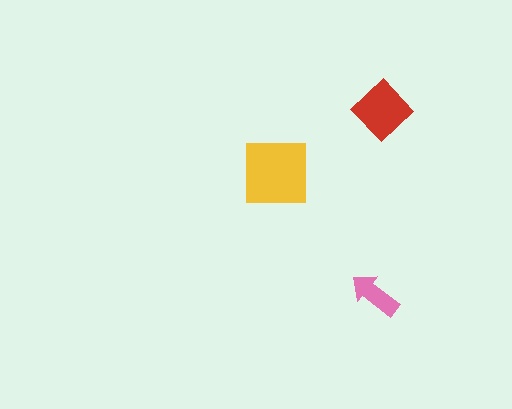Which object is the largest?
The yellow square.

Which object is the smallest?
The pink arrow.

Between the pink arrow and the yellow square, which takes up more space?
The yellow square.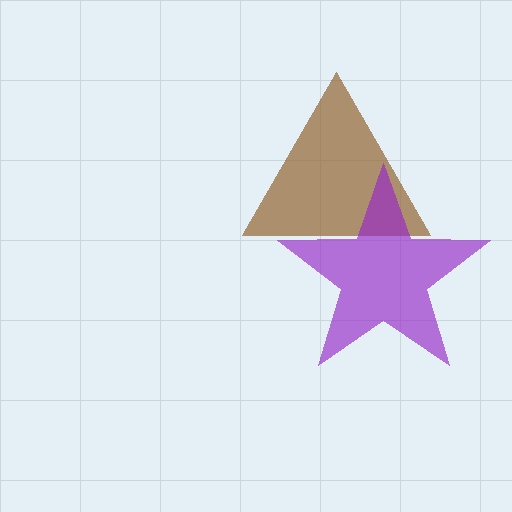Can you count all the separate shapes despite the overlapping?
Yes, there are 2 separate shapes.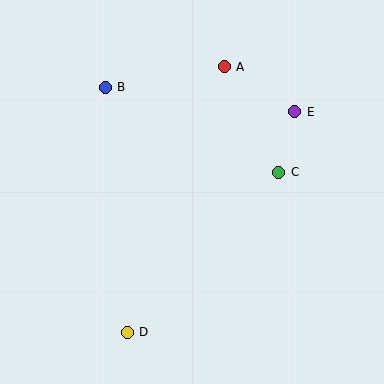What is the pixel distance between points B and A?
The distance between B and A is 120 pixels.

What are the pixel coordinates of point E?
Point E is at (295, 112).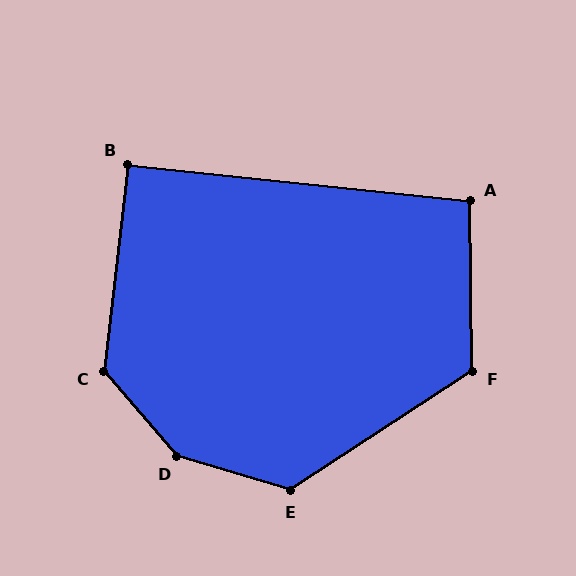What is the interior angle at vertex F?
Approximately 123 degrees (obtuse).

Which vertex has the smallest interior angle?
B, at approximately 91 degrees.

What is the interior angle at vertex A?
Approximately 97 degrees (obtuse).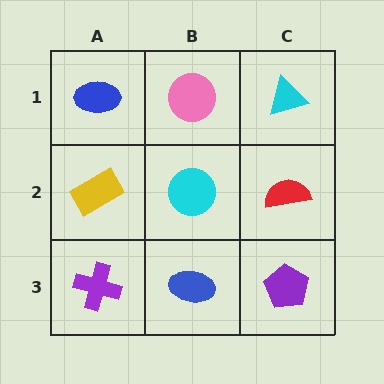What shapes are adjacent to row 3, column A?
A yellow rectangle (row 2, column A), a blue ellipse (row 3, column B).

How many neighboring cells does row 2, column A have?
3.